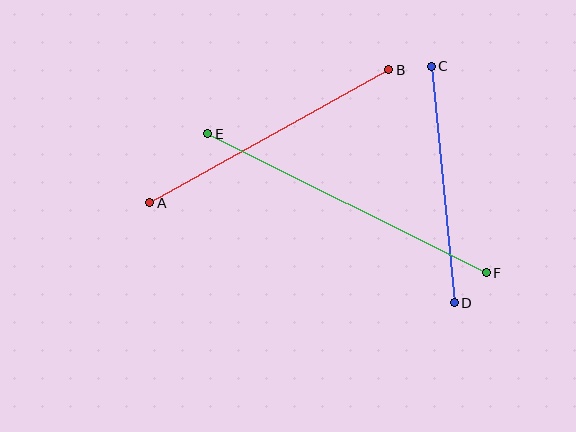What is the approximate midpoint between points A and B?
The midpoint is at approximately (269, 136) pixels.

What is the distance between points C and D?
The distance is approximately 237 pixels.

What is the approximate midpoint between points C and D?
The midpoint is at approximately (443, 185) pixels.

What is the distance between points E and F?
The distance is approximately 311 pixels.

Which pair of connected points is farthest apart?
Points E and F are farthest apart.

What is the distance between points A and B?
The distance is approximately 274 pixels.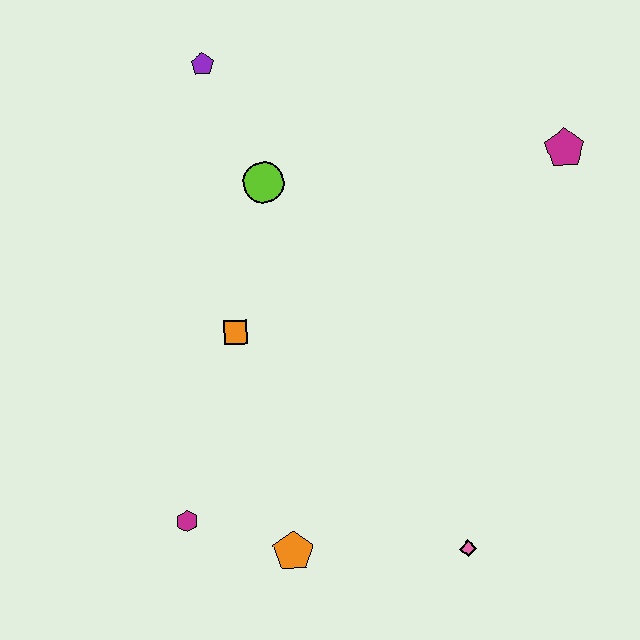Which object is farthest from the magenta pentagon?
The magenta hexagon is farthest from the magenta pentagon.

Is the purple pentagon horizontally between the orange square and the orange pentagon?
No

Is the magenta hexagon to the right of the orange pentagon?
No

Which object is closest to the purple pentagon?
The lime circle is closest to the purple pentagon.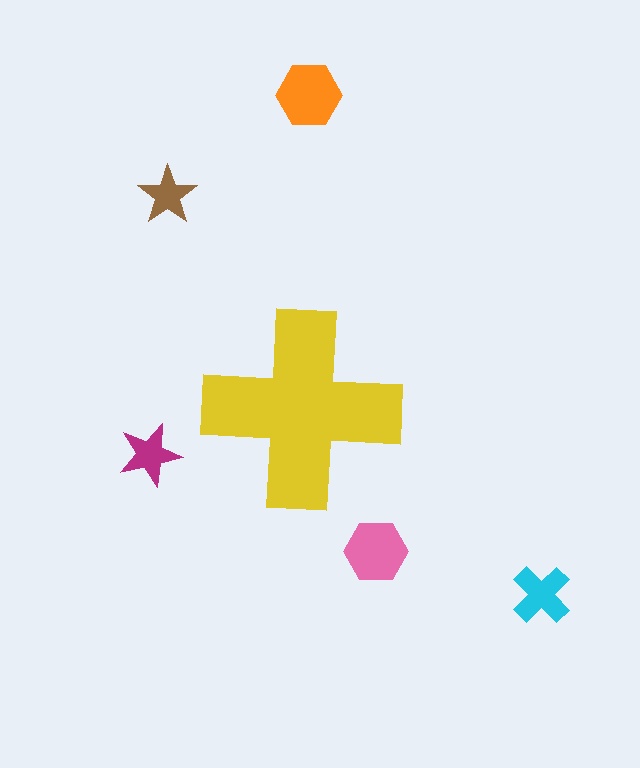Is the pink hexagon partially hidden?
No, the pink hexagon is fully visible.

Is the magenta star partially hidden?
No, the magenta star is fully visible.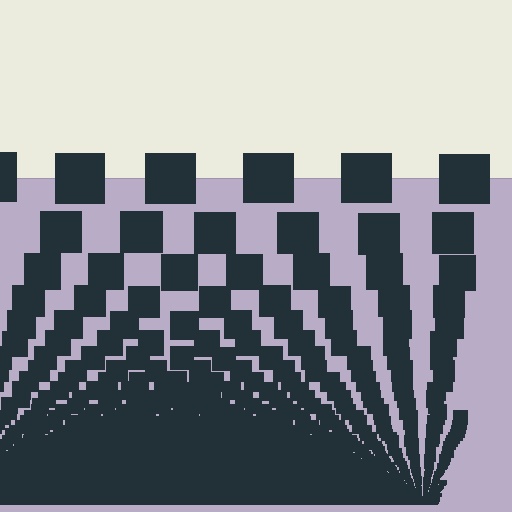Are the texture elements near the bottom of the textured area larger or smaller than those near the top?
Smaller. The gradient is inverted — elements near the bottom are smaller and denser.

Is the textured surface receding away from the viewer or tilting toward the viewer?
The surface appears to tilt toward the viewer. Texture elements get larger and sparser toward the top.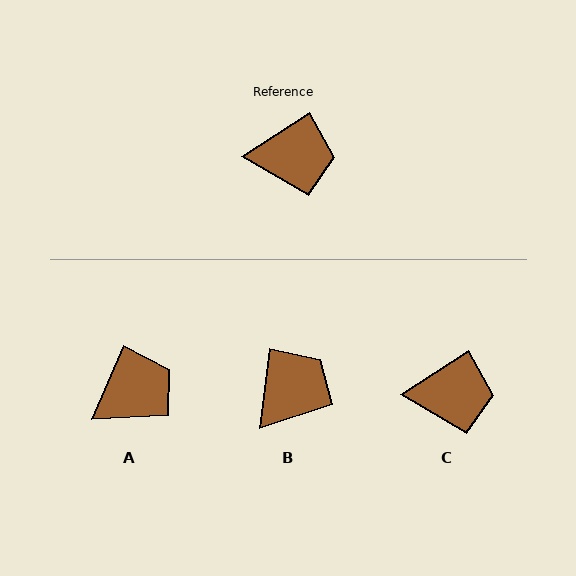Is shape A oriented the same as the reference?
No, it is off by about 33 degrees.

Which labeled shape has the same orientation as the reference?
C.